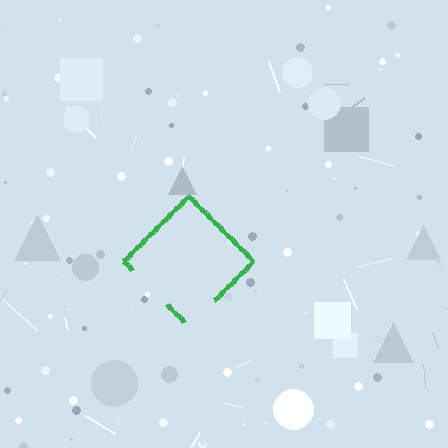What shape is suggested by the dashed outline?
The dashed outline suggests a diamond.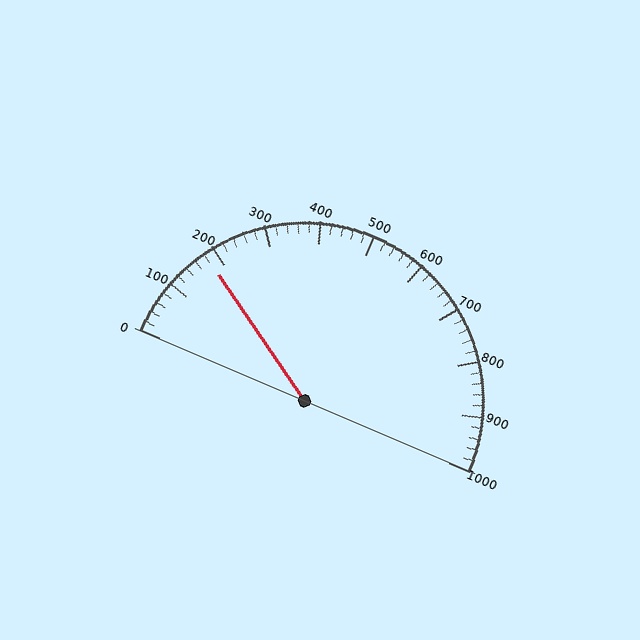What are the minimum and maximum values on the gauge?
The gauge ranges from 0 to 1000.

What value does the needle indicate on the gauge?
The needle indicates approximately 180.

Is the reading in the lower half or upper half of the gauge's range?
The reading is in the lower half of the range (0 to 1000).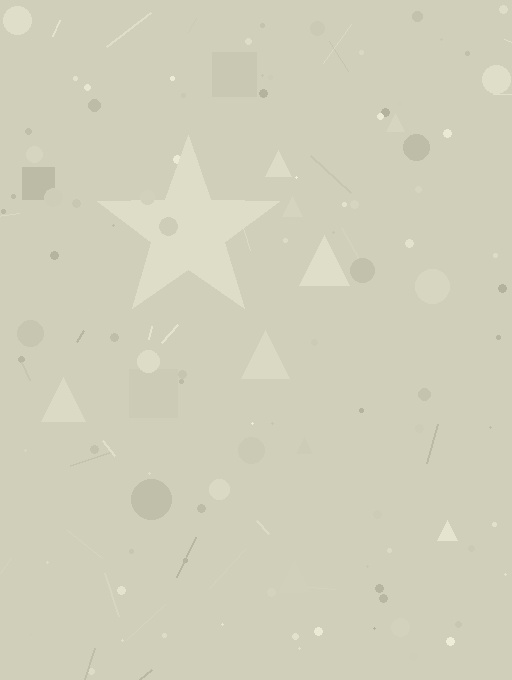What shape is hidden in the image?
A star is hidden in the image.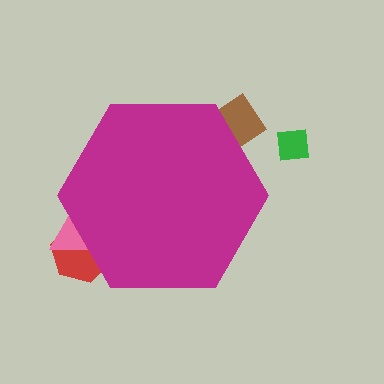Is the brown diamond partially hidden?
Yes, the brown diamond is partially hidden behind the magenta hexagon.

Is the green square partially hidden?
No, the green square is fully visible.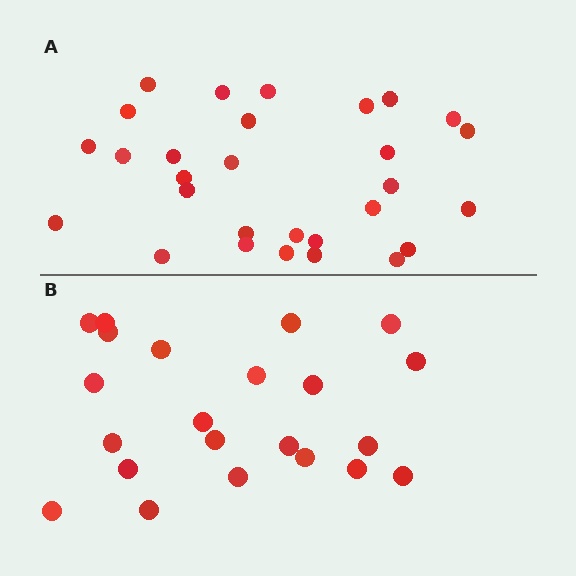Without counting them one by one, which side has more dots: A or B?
Region A (the top region) has more dots.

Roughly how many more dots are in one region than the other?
Region A has roughly 8 or so more dots than region B.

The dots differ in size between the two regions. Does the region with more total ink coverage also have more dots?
No. Region B has more total ink coverage because its dots are larger, but region A actually contains more individual dots. Total area can be misleading — the number of items is what matters here.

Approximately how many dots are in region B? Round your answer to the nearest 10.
About 20 dots. (The exact count is 22, which rounds to 20.)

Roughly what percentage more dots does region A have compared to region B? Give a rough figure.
About 30% more.